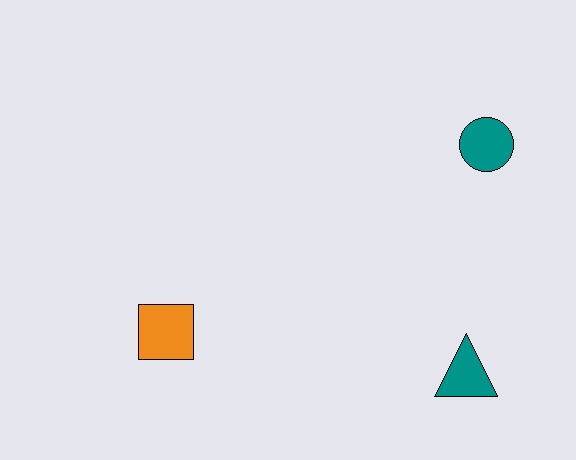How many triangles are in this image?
There is 1 triangle.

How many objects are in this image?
There are 3 objects.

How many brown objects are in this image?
There are no brown objects.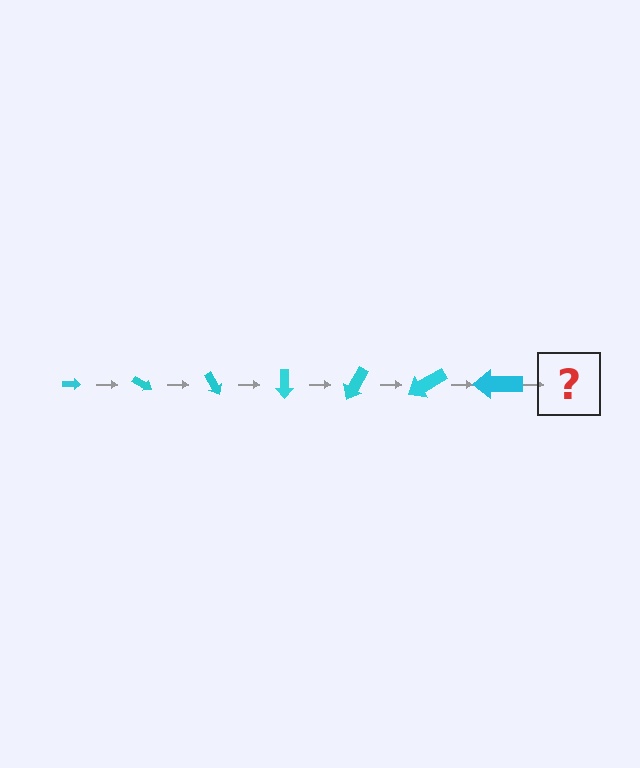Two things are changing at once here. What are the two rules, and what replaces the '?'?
The two rules are that the arrow grows larger each step and it rotates 30 degrees each step. The '?' should be an arrow, larger than the previous one and rotated 210 degrees from the start.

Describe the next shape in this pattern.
It should be an arrow, larger than the previous one and rotated 210 degrees from the start.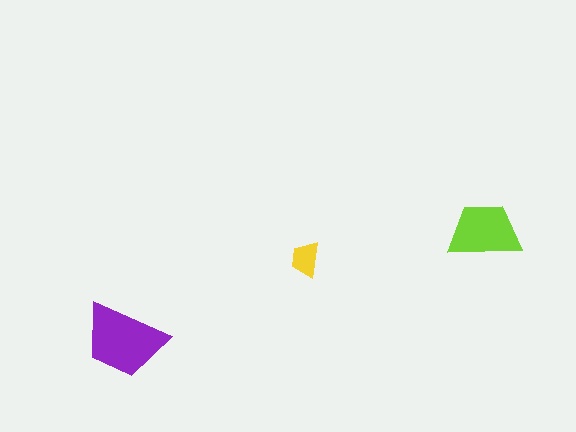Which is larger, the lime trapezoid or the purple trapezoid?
The purple one.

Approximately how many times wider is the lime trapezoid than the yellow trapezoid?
About 2 times wider.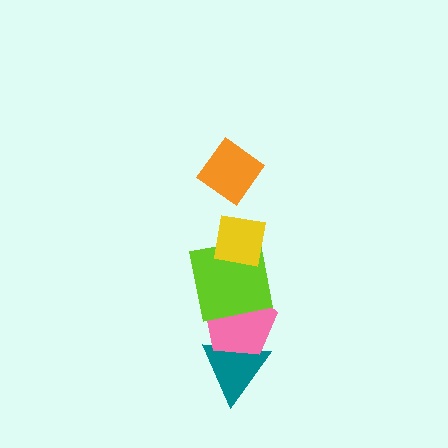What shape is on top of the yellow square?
The orange diamond is on top of the yellow square.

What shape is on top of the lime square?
The yellow square is on top of the lime square.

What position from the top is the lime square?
The lime square is 3rd from the top.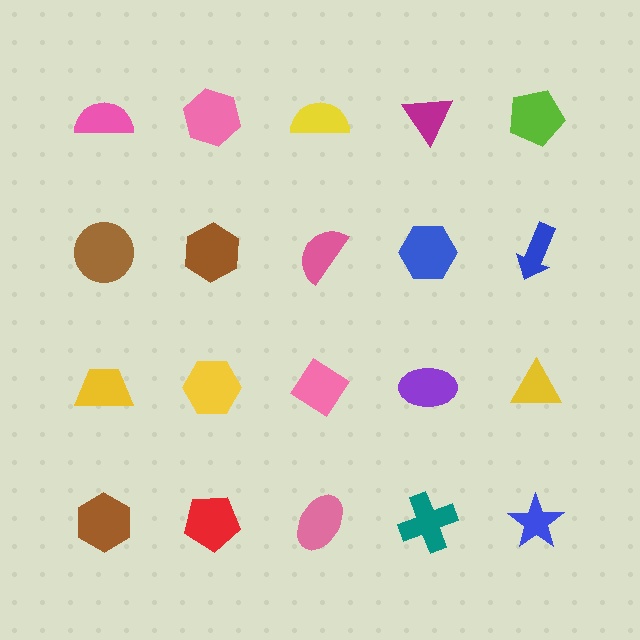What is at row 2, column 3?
A pink semicircle.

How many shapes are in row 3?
5 shapes.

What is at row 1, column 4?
A magenta triangle.